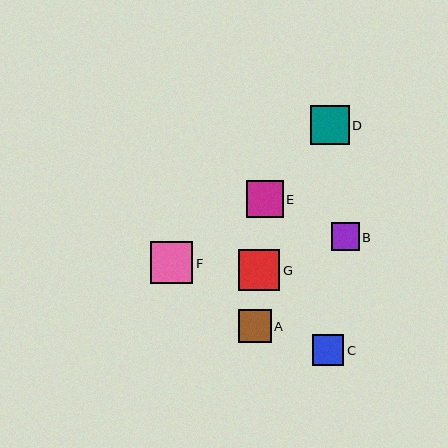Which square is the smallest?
Square B is the smallest with a size of approximately 28 pixels.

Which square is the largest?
Square F is the largest with a size of approximately 42 pixels.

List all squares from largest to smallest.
From largest to smallest: F, G, D, E, A, C, B.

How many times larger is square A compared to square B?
Square A is approximately 1.2 times the size of square B.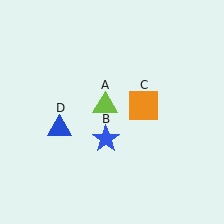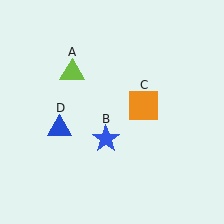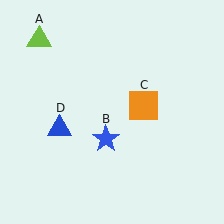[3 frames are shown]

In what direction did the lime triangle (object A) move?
The lime triangle (object A) moved up and to the left.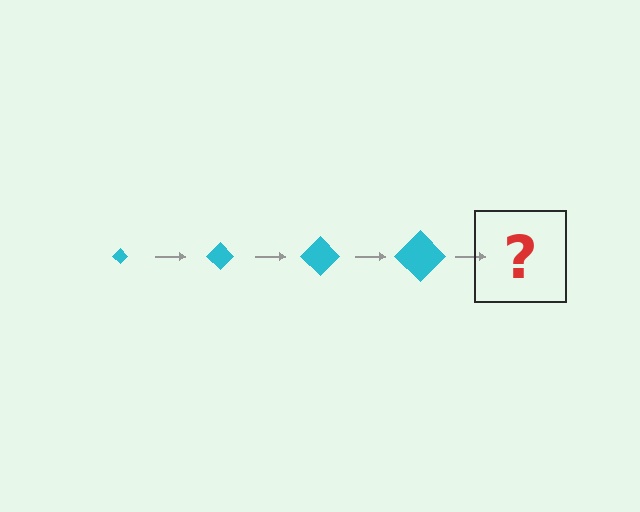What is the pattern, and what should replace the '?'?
The pattern is that the diamond gets progressively larger each step. The '?' should be a cyan diamond, larger than the previous one.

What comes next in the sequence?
The next element should be a cyan diamond, larger than the previous one.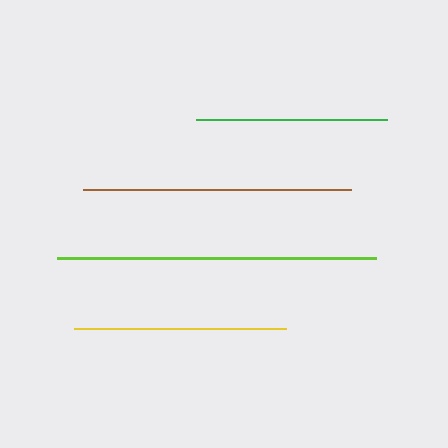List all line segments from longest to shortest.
From longest to shortest: lime, brown, yellow, green.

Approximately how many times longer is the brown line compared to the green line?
The brown line is approximately 1.4 times the length of the green line.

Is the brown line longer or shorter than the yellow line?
The brown line is longer than the yellow line.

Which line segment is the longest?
The lime line is the longest at approximately 320 pixels.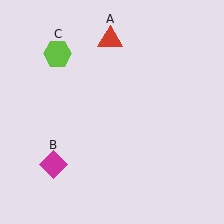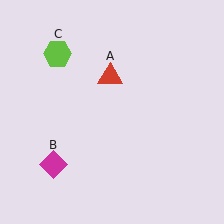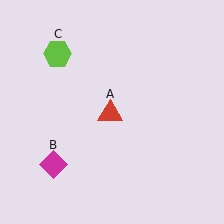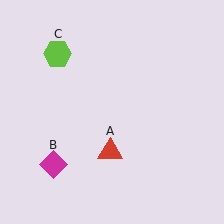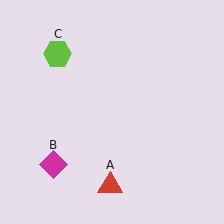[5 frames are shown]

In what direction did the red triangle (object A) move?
The red triangle (object A) moved down.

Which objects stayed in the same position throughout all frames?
Magenta diamond (object B) and lime hexagon (object C) remained stationary.